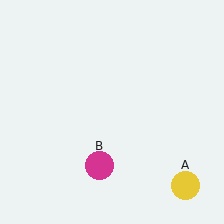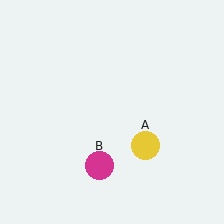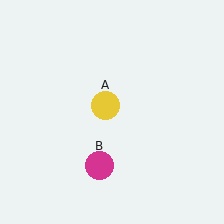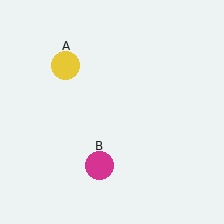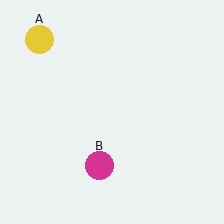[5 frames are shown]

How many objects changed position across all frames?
1 object changed position: yellow circle (object A).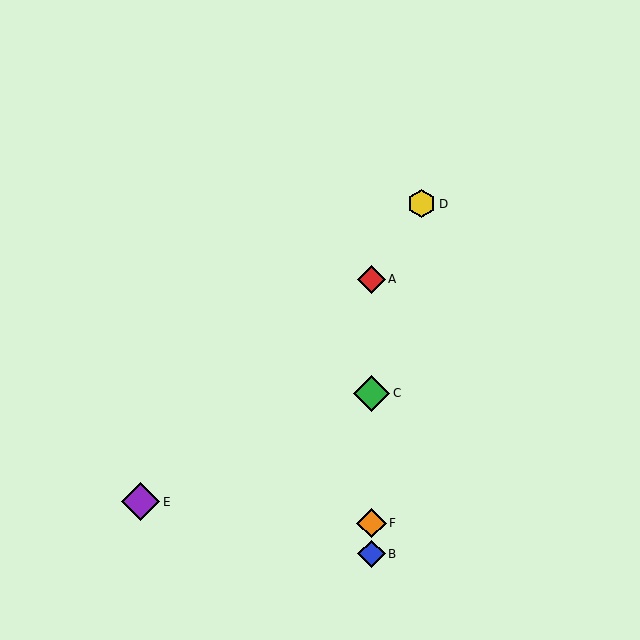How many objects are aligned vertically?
4 objects (A, B, C, F) are aligned vertically.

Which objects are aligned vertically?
Objects A, B, C, F are aligned vertically.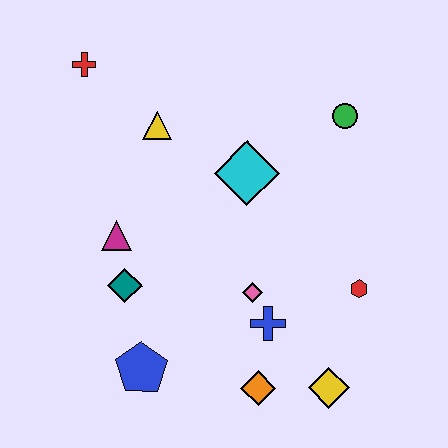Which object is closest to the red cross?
The yellow triangle is closest to the red cross.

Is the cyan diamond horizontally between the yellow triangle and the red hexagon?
Yes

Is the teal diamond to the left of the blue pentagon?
Yes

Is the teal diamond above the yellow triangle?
No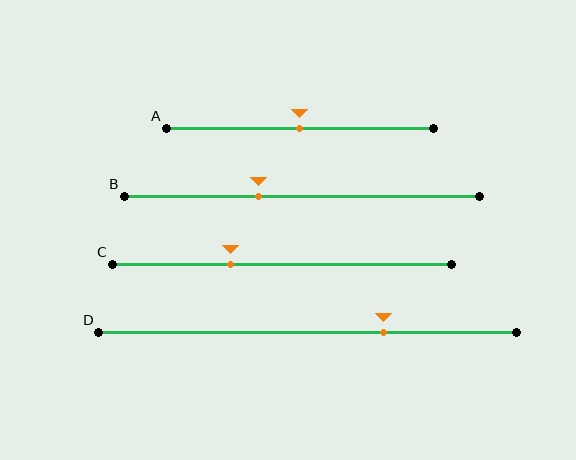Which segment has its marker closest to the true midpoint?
Segment A has its marker closest to the true midpoint.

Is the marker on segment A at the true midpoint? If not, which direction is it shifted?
Yes, the marker on segment A is at the true midpoint.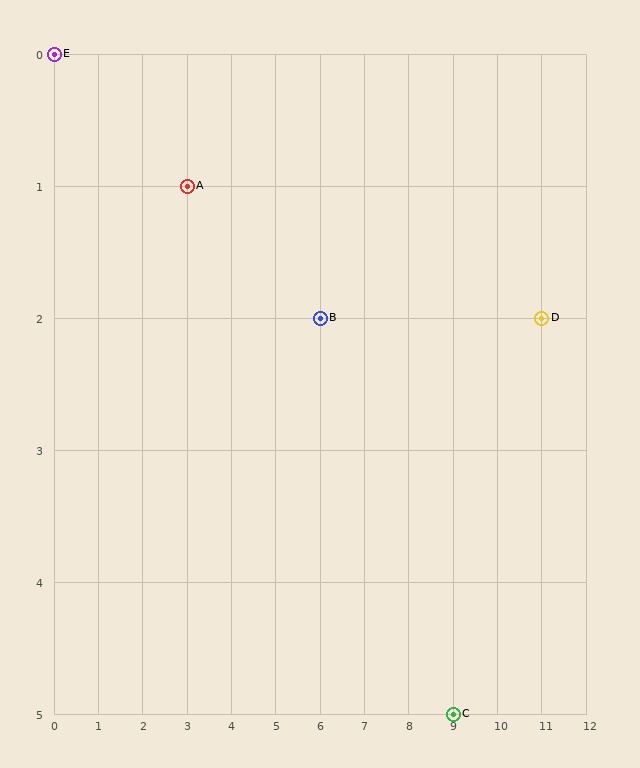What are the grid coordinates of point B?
Point B is at grid coordinates (6, 2).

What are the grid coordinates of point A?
Point A is at grid coordinates (3, 1).